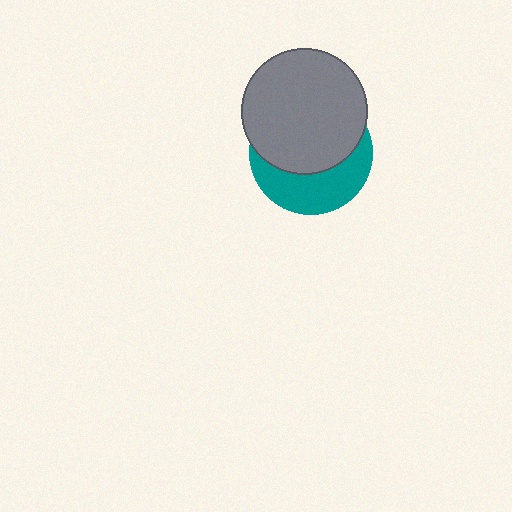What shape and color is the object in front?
The object in front is a gray circle.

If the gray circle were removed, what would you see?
You would see the complete teal circle.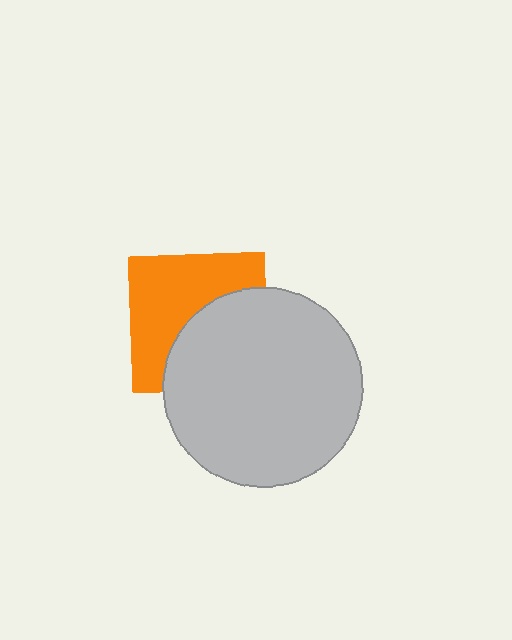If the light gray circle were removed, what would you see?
You would see the complete orange square.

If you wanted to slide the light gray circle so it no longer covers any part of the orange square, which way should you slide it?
Slide it toward the lower-right — that is the most direct way to separate the two shapes.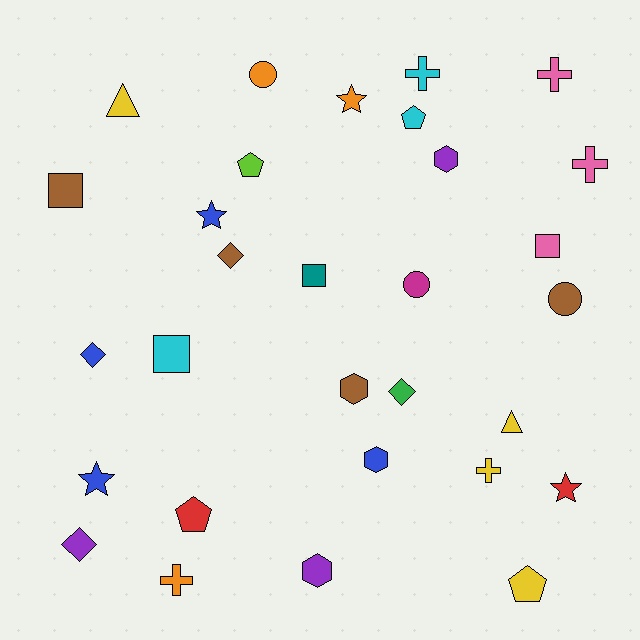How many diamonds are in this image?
There are 4 diamonds.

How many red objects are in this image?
There are 2 red objects.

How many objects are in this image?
There are 30 objects.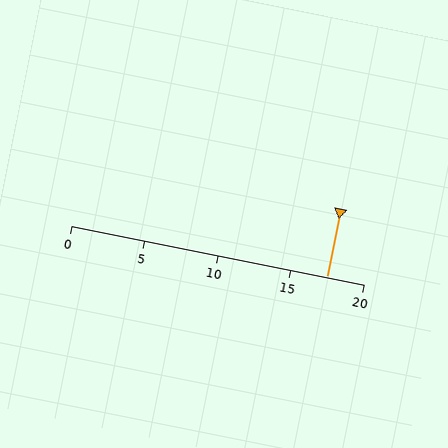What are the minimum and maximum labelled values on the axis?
The axis runs from 0 to 20.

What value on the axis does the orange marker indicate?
The marker indicates approximately 17.5.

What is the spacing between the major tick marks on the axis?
The major ticks are spaced 5 apart.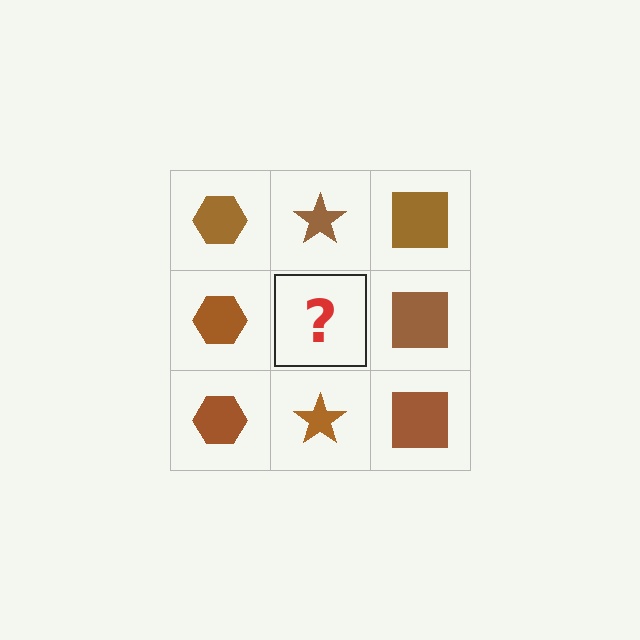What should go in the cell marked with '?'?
The missing cell should contain a brown star.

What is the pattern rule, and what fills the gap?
The rule is that each column has a consistent shape. The gap should be filled with a brown star.